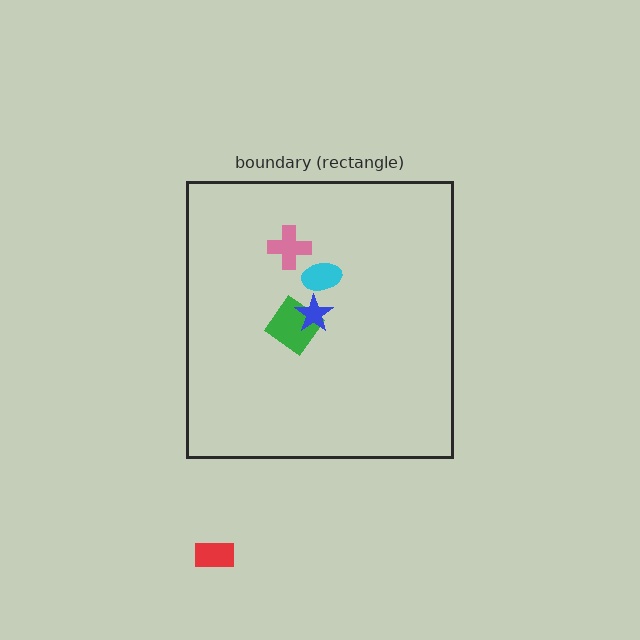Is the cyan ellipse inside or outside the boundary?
Inside.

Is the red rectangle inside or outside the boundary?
Outside.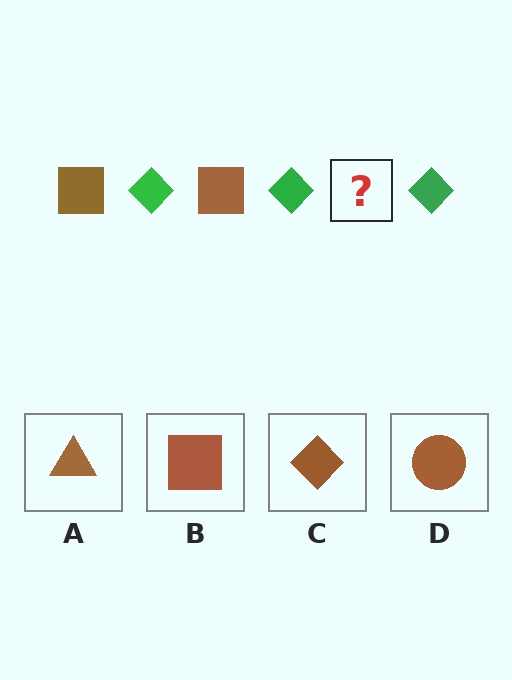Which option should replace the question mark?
Option B.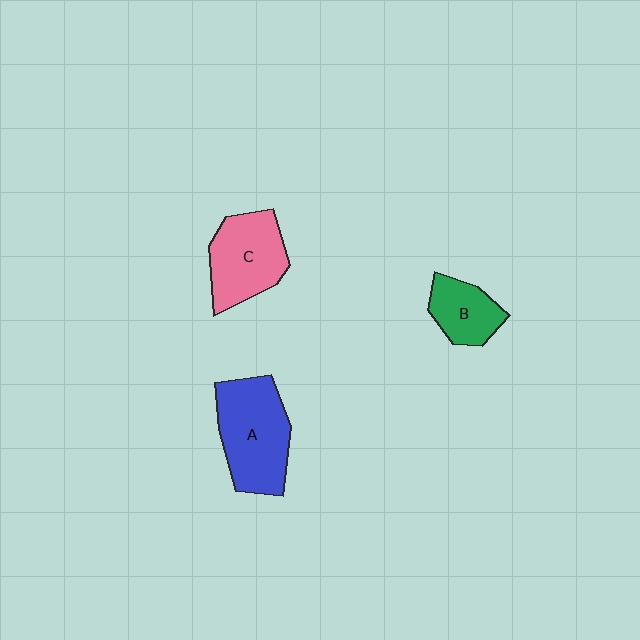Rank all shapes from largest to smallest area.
From largest to smallest: A (blue), C (pink), B (green).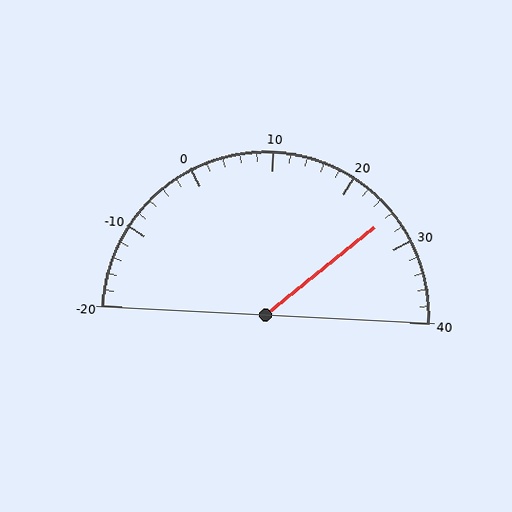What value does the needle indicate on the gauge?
The needle indicates approximately 26.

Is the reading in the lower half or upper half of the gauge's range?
The reading is in the upper half of the range (-20 to 40).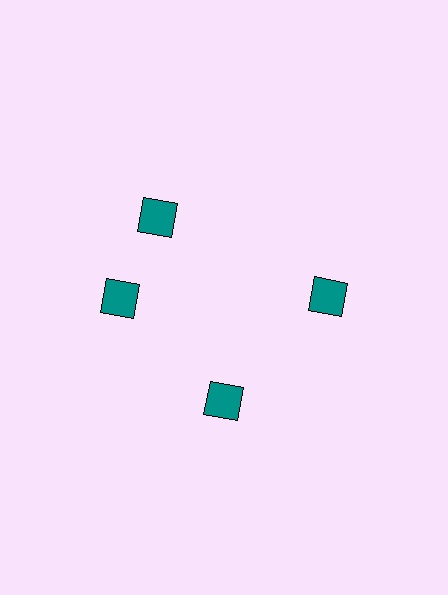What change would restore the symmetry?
The symmetry would be restored by rotating it back into even spacing with its neighbors so that all 4 diamonds sit at equal angles and equal distance from the center.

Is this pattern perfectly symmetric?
No. The 4 teal diamonds are arranged in a ring, but one element near the 12 o'clock position is rotated out of alignment along the ring, breaking the 4-fold rotational symmetry.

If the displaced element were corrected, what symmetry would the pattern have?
It would have 4-fold rotational symmetry — the pattern would map onto itself every 90 degrees.